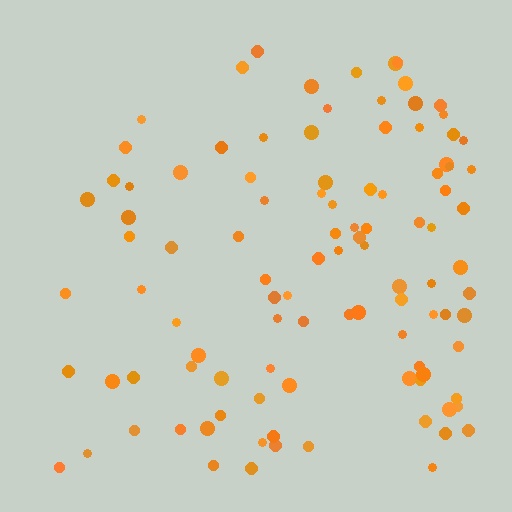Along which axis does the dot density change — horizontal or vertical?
Horizontal.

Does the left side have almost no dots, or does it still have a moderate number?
Still a moderate number, just noticeably fewer than the right.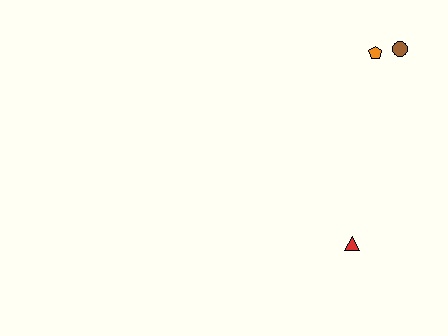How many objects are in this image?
There are 3 objects.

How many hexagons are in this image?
There are no hexagons.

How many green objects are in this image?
There are no green objects.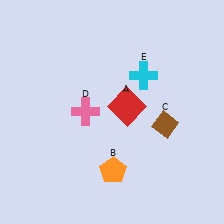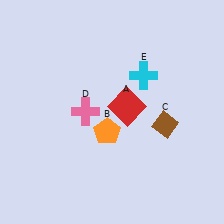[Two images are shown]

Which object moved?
The orange pentagon (B) moved up.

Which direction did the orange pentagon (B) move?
The orange pentagon (B) moved up.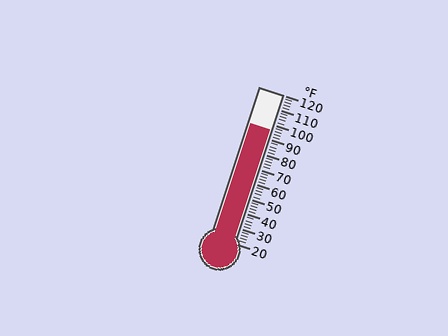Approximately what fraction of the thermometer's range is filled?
The thermometer is filled to approximately 75% of its range.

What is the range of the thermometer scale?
The thermometer scale ranges from 20°F to 120°F.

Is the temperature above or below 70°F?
The temperature is above 70°F.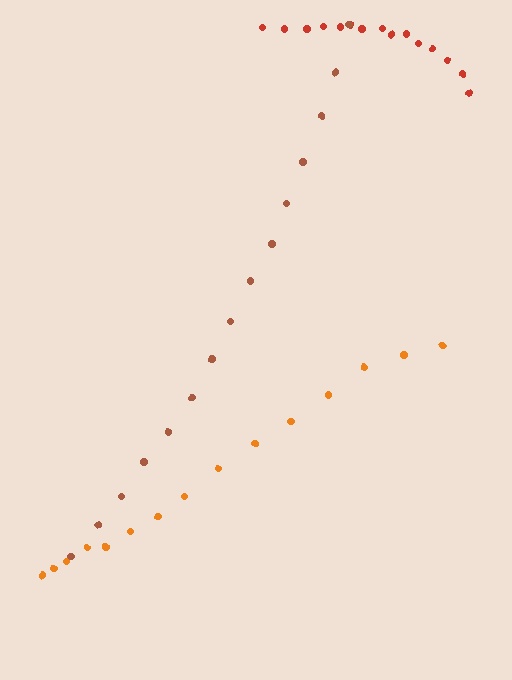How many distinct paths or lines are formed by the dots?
There are 3 distinct paths.